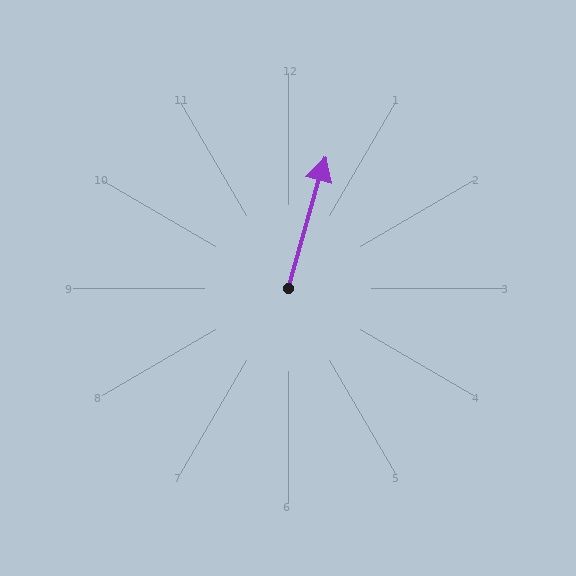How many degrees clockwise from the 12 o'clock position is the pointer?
Approximately 16 degrees.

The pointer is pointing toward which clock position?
Roughly 1 o'clock.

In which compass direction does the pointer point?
North.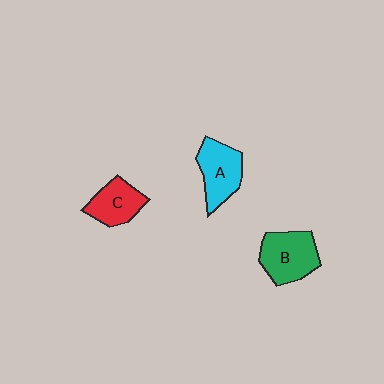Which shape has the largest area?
Shape B (green).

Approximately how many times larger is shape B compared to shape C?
Approximately 1.3 times.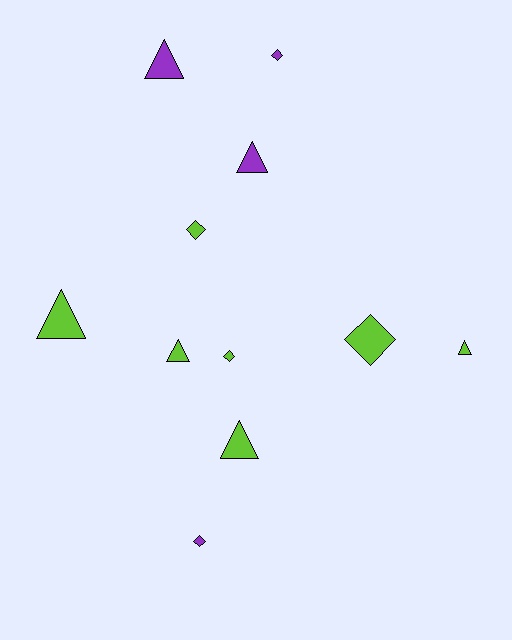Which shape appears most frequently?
Triangle, with 6 objects.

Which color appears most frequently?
Lime, with 7 objects.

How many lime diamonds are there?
There are 3 lime diamonds.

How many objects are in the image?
There are 11 objects.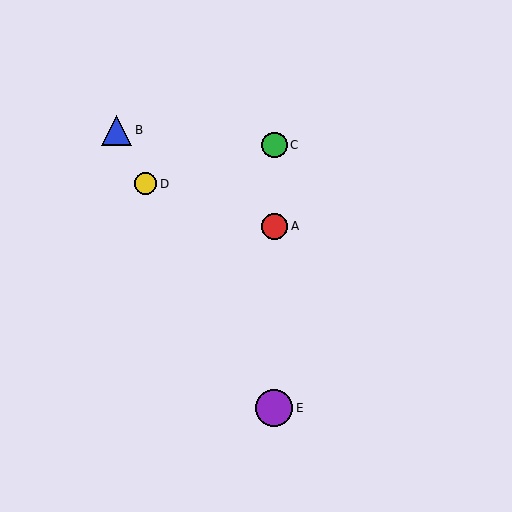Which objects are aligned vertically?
Objects A, C, E are aligned vertically.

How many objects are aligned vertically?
3 objects (A, C, E) are aligned vertically.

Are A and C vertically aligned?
Yes, both are at x≈274.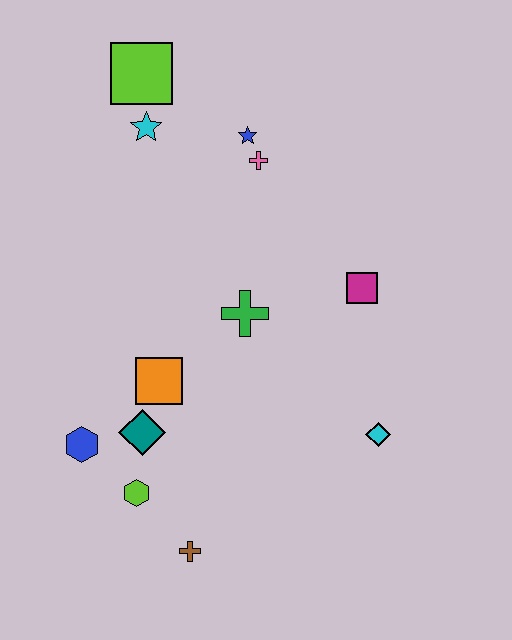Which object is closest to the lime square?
The cyan star is closest to the lime square.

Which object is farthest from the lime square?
The brown cross is farthest from the lime square.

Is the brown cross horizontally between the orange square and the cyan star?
No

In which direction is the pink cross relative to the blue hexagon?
The pink cross is above the blue hexagon.